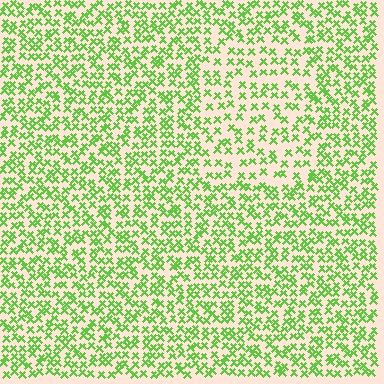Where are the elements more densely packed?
The elements are more densely packed outside the rectangle boundary.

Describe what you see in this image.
The image contains small lime elements arranged at two different densities. A rectangle-shaped region is visible where the elements are less densely packed than the surrounding area.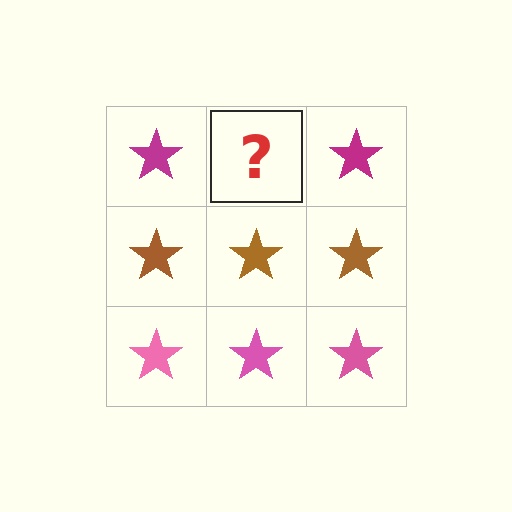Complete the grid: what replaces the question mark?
The question mark should be replaced with a magenta star.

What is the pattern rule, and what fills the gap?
The rule is that each row has a consistent color. The gap should be filled with a magenta star.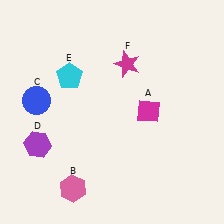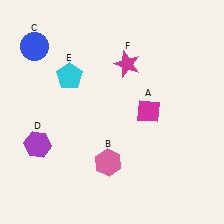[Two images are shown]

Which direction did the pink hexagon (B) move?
The pink hexagon (B) moved right.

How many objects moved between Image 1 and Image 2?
2 objects moved between the two images.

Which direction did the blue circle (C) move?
The blue circle (C) moved up.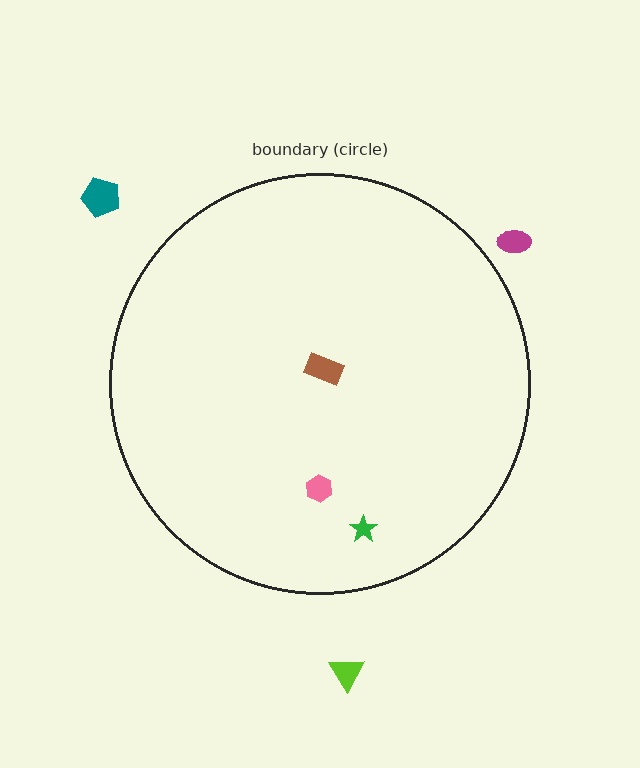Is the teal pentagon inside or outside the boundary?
Outside.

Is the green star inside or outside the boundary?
Inside.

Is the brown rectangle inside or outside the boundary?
Inside.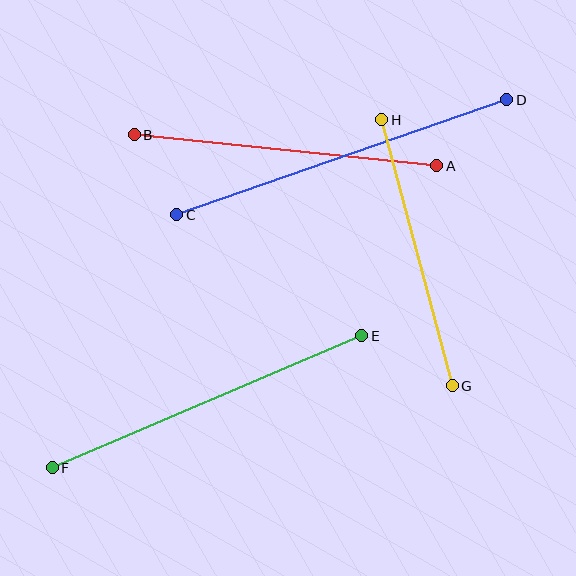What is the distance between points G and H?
The distance is approximately 275 pixels.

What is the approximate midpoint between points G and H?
The midpoint is at approximately (417, 253) pixels.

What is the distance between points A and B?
The distance is approximately 304 pixels.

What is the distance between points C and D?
The distance is approximately 349 pixels.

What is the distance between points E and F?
The distance is approximately 336 pixels.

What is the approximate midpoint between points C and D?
The midpoint is at approximately (342, 157) pixels.